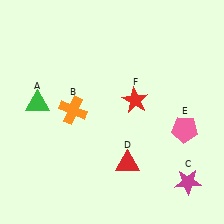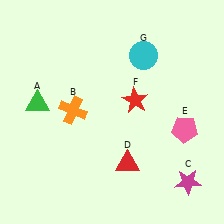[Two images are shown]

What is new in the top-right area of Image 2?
A cyan circle (G) was added in the top-right area of Image 2.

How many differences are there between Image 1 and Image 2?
There is 1 difference between the two images.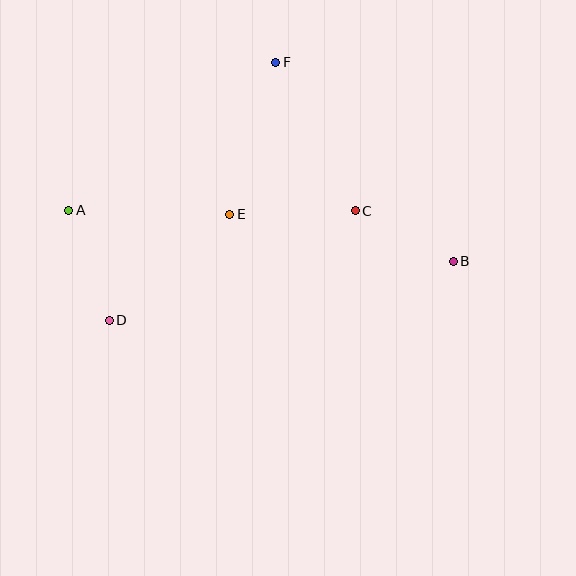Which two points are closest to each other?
Points B and C are closest to each other.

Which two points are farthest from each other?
Points A and B are farthest from each other.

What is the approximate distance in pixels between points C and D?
The distance between C and D is approximately 269 pixels.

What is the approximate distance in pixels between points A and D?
The distance between A and D is approximately 117 pixels.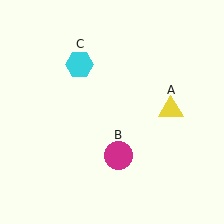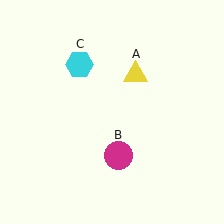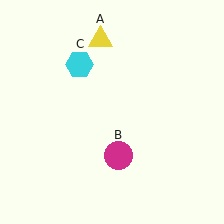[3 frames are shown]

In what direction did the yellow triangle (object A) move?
The yellow triangle (object A) moved up and to the left.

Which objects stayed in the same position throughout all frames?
Magenta circle (object B) and cyan hexagon (object C) remained stationary.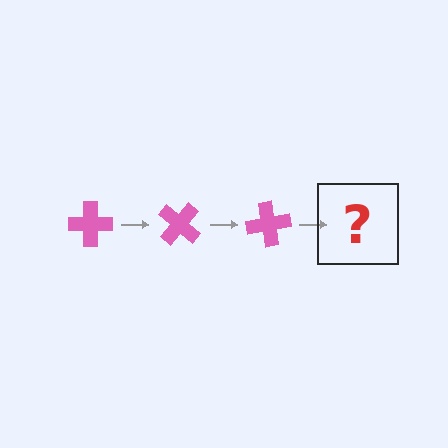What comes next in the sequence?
The next element should be a pink cross rotated 120 degrees.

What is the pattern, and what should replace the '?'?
The pattern is that the cross rotates 40 degrees each step. The '?' should be a pink cross rotated 120 degrees.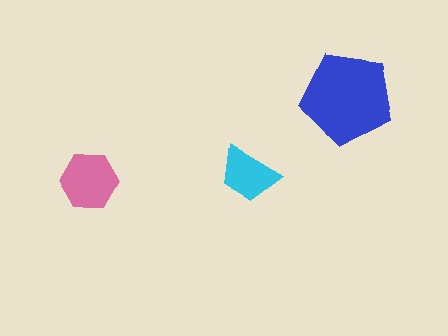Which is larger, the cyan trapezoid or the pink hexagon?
The pink hexagon.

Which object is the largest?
The blue pentagon.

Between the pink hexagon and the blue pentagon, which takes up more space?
The blue pentagon.